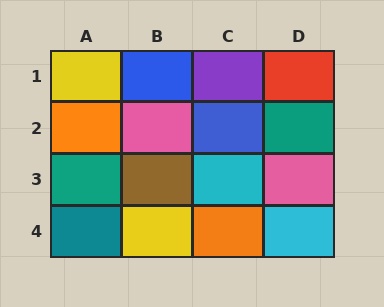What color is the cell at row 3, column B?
Brown.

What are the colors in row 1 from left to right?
Yellow, blue, purple, red.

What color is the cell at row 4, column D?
Cyan.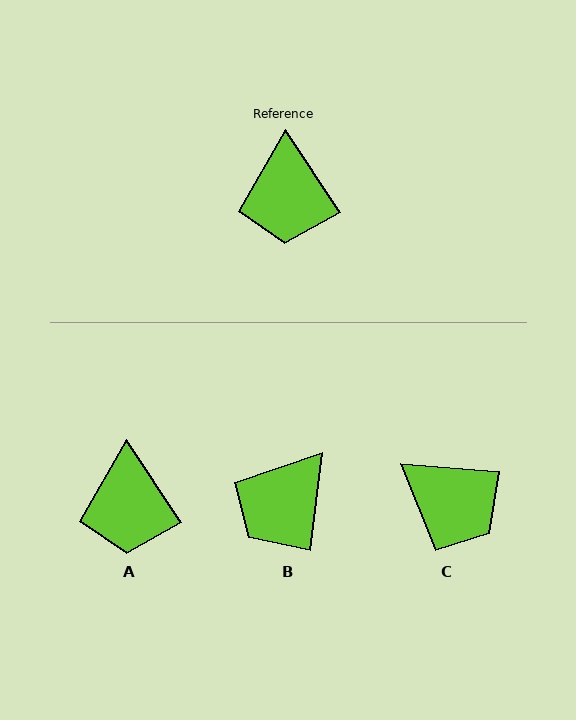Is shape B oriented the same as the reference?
No, it is off by about 41 degrees.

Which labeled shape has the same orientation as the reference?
A.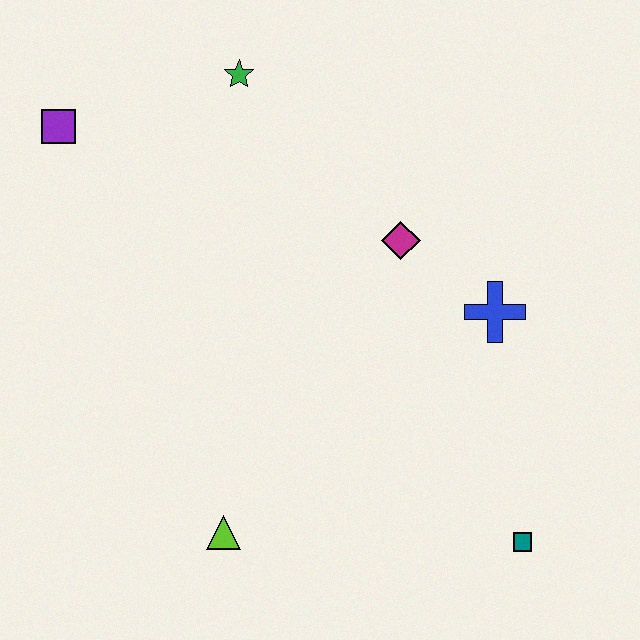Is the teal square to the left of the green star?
No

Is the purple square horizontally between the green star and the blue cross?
No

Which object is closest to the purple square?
The green star is closest to the purple square.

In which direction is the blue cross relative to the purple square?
The blue cross is to the right of the purple square.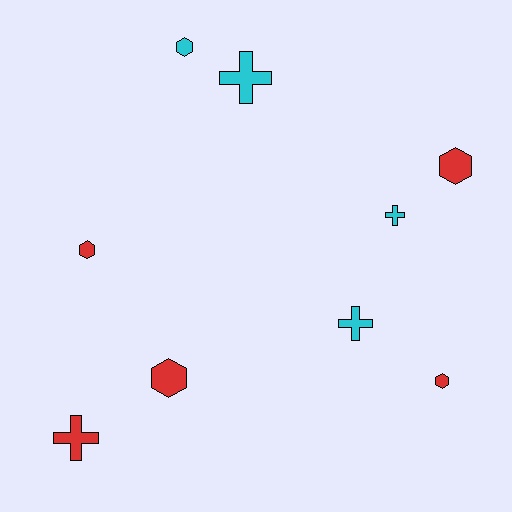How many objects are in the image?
There are 9 objects.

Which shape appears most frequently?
Hexagon, with 5 objects.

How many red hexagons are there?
There are 4 red hexagons.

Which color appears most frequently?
Red, with 5 objects.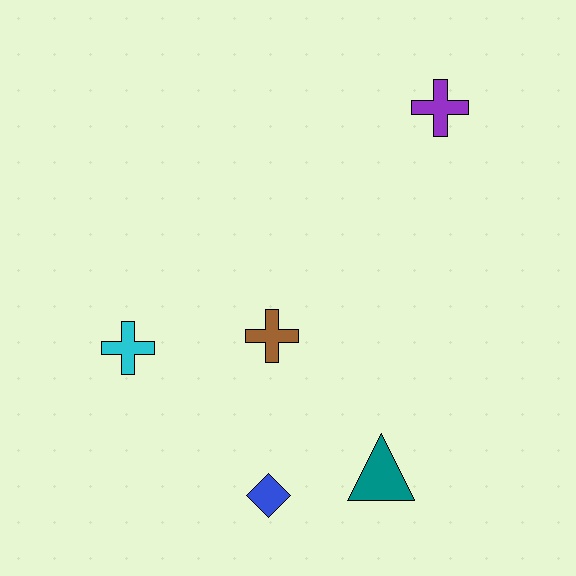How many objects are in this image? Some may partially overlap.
There are 5 objects.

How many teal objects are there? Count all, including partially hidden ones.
There is 1 teal object.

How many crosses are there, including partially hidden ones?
There are 3 crosses.